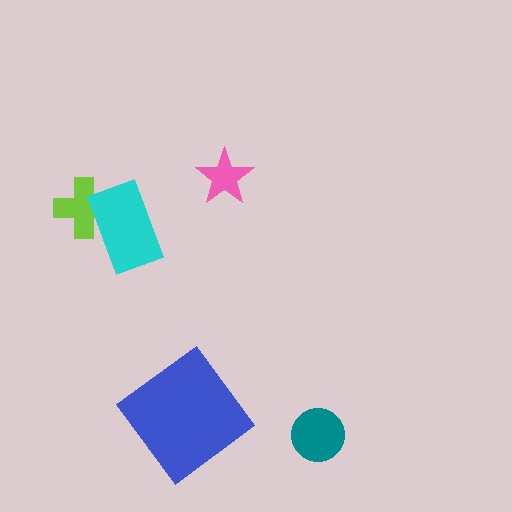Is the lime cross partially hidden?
Yes, it is partially covered by another shape.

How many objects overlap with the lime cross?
1 object overlaps with the lime cross.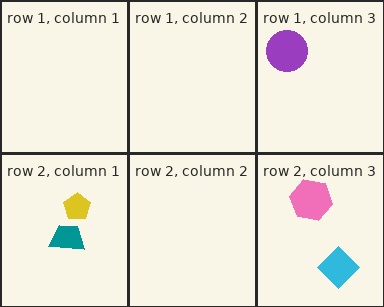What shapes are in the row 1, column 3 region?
The purple circle.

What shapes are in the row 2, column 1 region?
The teal trapezoid, the yellow pentagon.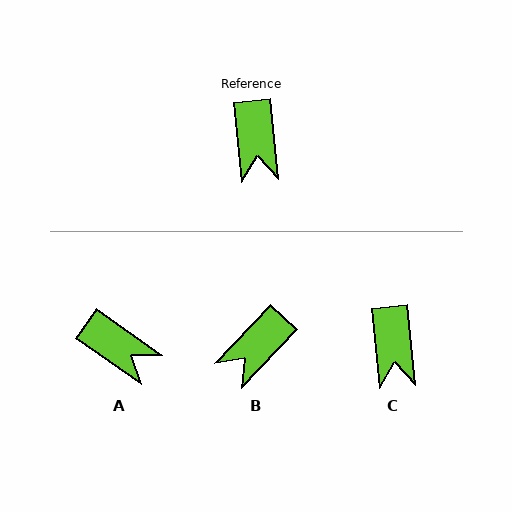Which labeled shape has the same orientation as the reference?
C.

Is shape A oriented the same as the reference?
No, it is off by about 49 degrees.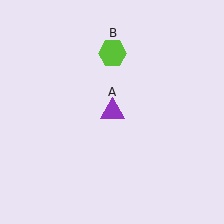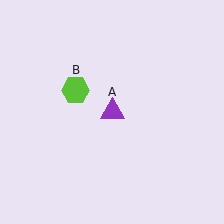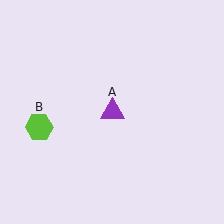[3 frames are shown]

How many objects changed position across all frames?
1 object changed position: lime hexagon (object B).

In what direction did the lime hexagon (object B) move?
The lime hexagon (object B) moved down and to the left.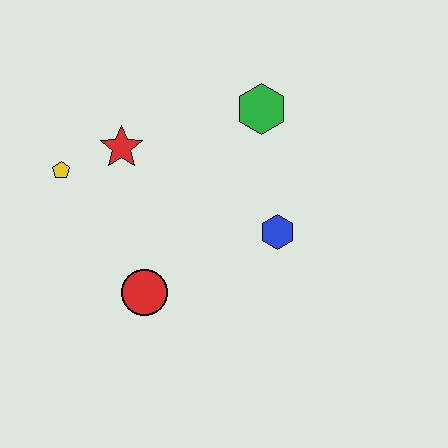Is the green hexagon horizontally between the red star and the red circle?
No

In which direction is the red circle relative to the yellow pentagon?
The red circle is below the yellow pentagon.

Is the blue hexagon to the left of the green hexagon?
No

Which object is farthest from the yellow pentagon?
The blue hexagon is farthest from the yellow pentagon.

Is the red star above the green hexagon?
No